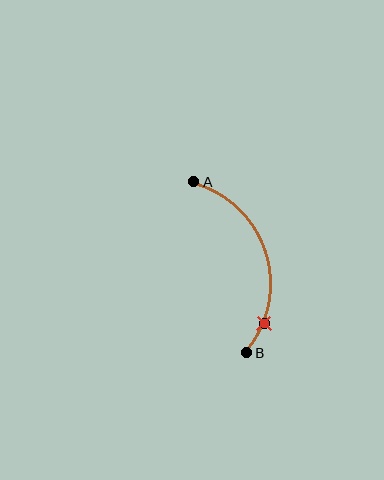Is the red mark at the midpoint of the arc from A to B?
No. The red mark lies on the arc but is closer to endpoint B. The arc midpoint would be at the point on the curve equidistant along the arc from both A and B.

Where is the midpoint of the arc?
The arc midpoint is the point on the curve farthest from the straight line joining A and B. It sits to the right of that line.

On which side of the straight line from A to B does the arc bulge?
The arc bulges to the right of the straight line connecting A and B.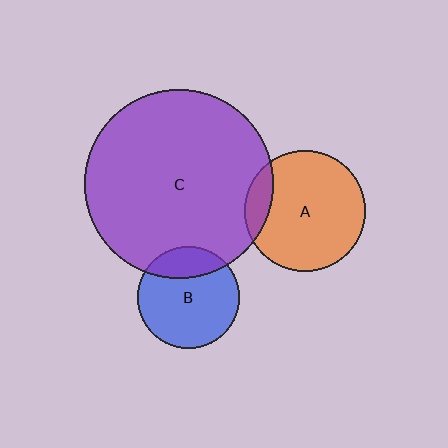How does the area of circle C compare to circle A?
Approximately 2.4 times.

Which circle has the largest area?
Circle C (purple).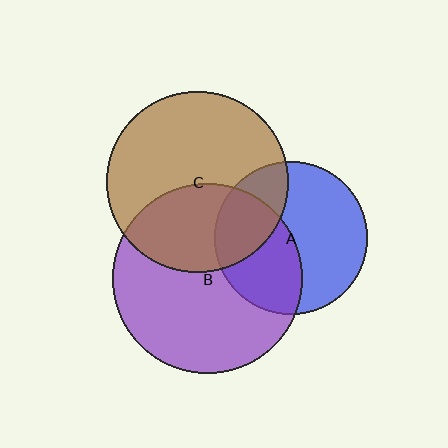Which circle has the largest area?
Circle B (purple).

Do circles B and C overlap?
Yes.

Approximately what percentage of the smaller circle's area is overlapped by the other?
Approximately 40%.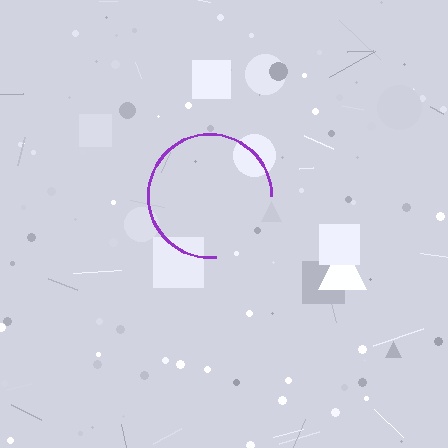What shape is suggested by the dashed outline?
The dashed outline suggests a circle.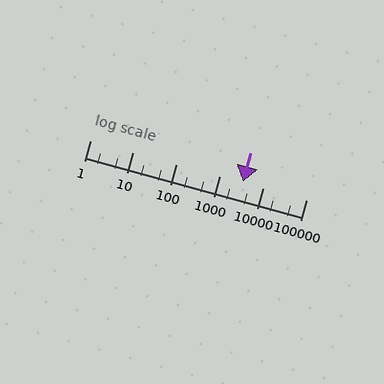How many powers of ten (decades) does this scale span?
The scale spans 5 decades, from 1 to 100000.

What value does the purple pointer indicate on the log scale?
The pointer indicates approximately 3500.